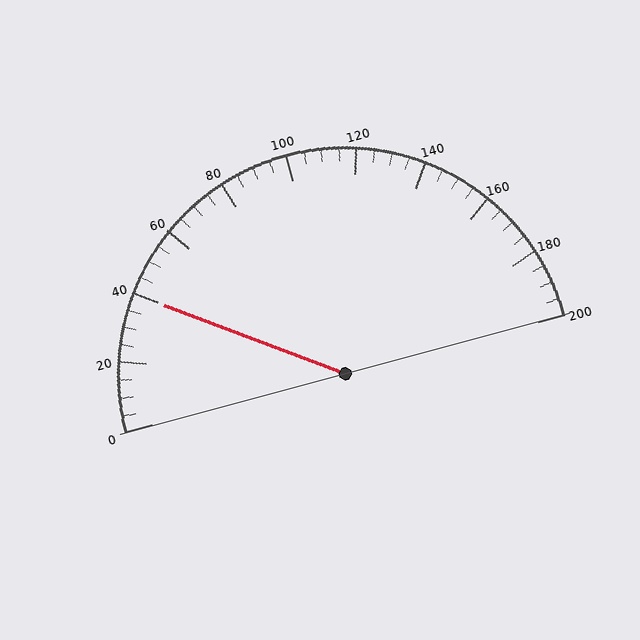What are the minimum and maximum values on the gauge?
The gauge ranges from 0 to 200.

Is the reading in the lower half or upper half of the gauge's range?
The reading is in the lower half of the range (0 to 200).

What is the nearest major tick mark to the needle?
The nearest major tick mark is 40.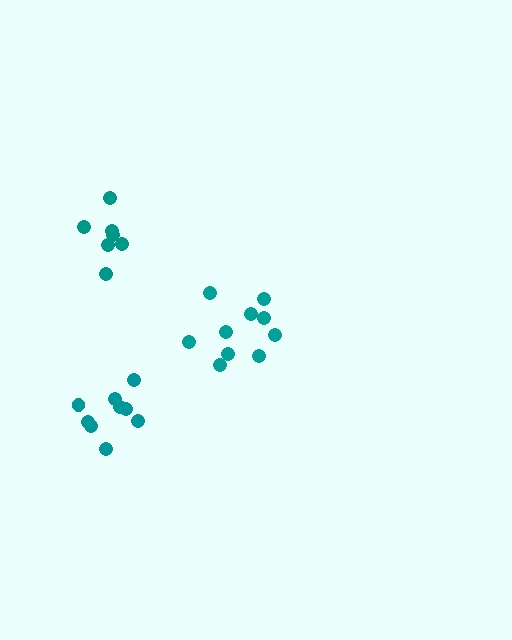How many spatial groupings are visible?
There are 3 spatial groupings.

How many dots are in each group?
Group 1: 9 dots, Group 2: 10 dots, Group 3: 7 dots (26 total).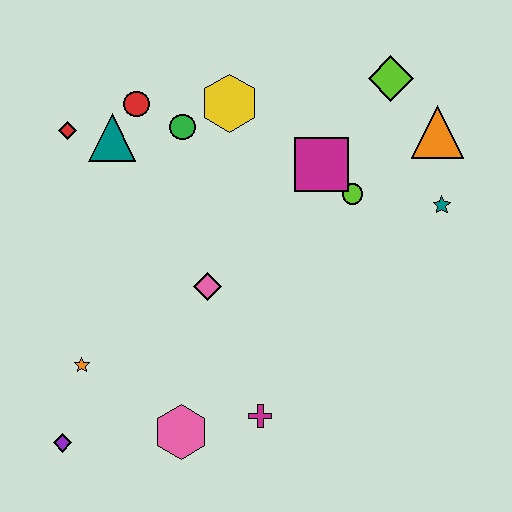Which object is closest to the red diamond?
The teal triangle is closest to the red diamond.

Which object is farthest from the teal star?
The purple diamond is farthest from the teal star.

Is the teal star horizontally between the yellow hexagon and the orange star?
No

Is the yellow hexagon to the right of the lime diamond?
No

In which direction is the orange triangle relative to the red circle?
The orange triangle is to the right of the red circle.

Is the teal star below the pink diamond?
No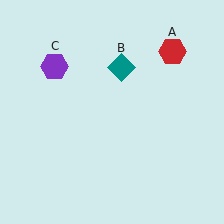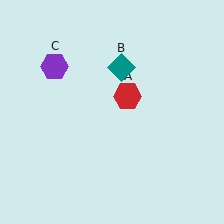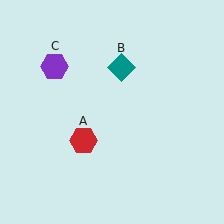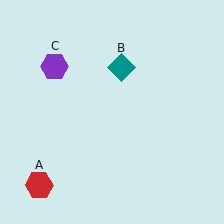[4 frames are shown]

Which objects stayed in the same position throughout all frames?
Teal diamond (object B) and purple hexagon (object C) remained stationary.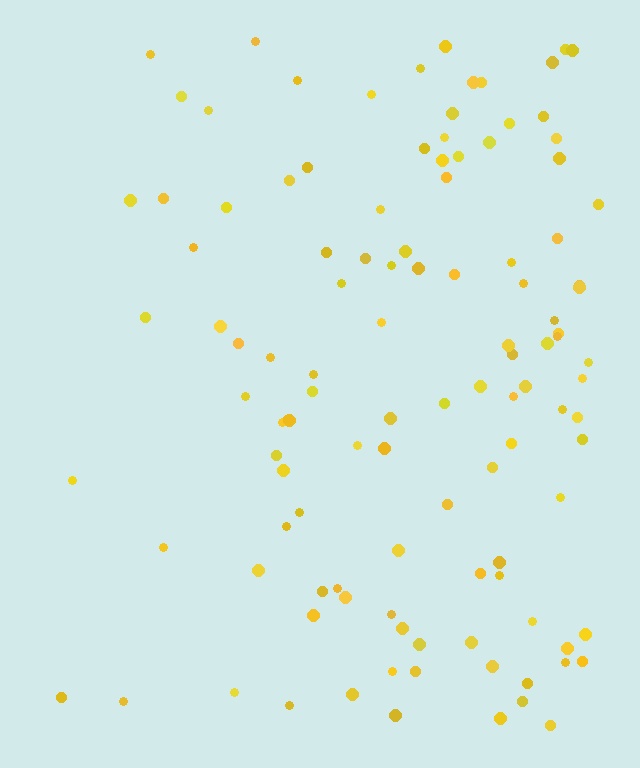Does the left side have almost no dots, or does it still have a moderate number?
Still a moderate number, just noticeably fewer than the right.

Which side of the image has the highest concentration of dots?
The right.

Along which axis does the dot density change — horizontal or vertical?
Horizontal.